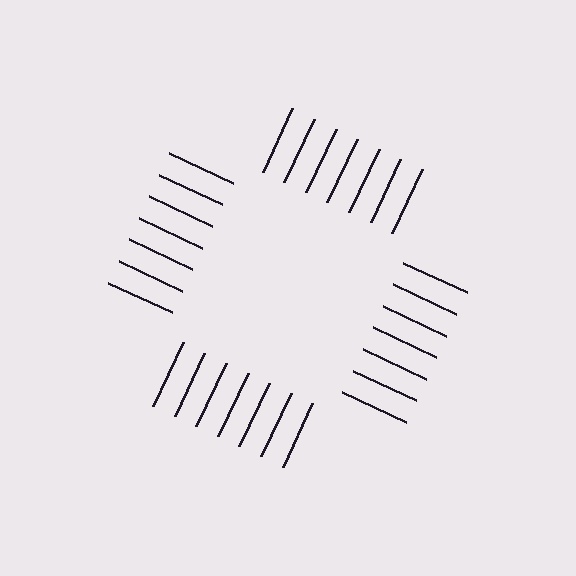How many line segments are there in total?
28 — 7 along each of the 4 edges.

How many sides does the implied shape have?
4 sides — the line-ends trace a square.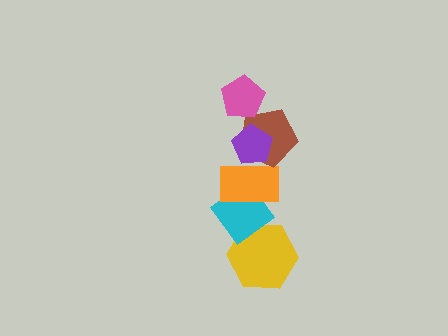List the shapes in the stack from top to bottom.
From top to bottom: the pink pentagon, the purple pentagon, the brown pentagon, the orange rectangle, the cyan diamond, the yellow hexagon.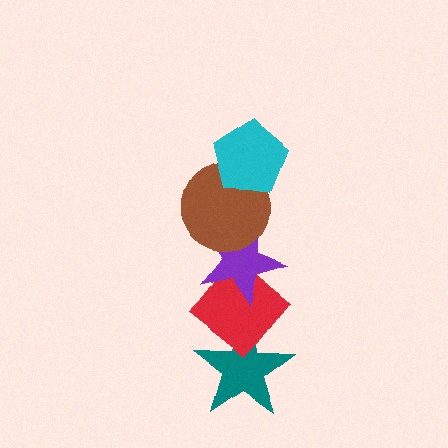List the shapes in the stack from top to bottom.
From top to bottom: the cyan pentagon, the brown circle, the purple star, the red diamond, the teal star.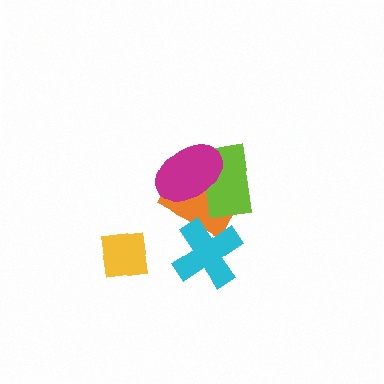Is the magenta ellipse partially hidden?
No, no other shape covers it.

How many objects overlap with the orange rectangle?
3 objects overlap with the orange rectangle.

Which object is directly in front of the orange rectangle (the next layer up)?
The lime rectangle is directly in front of the orange rectangle.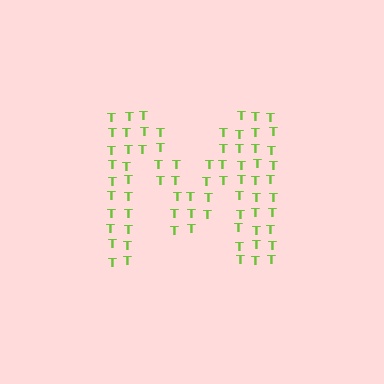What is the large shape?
The large shape is the letter M.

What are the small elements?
The small elements are letter T's.